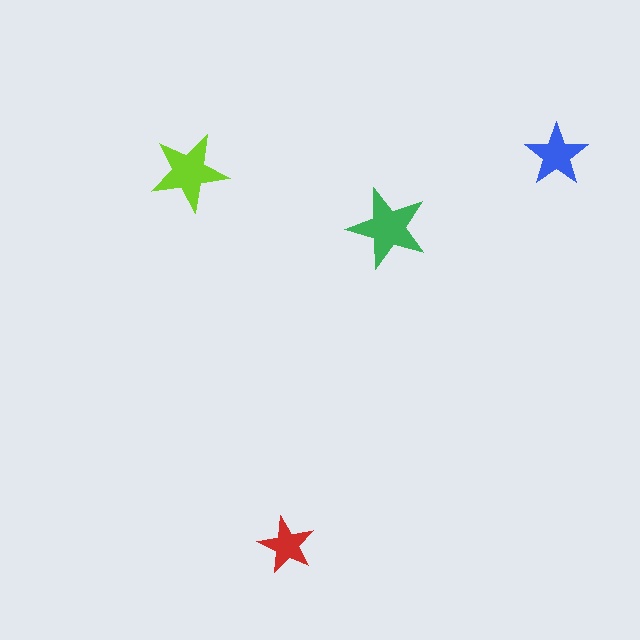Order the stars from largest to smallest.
the green one, the lime one, the blue one, the red one.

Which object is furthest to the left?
The lime star is leftmost.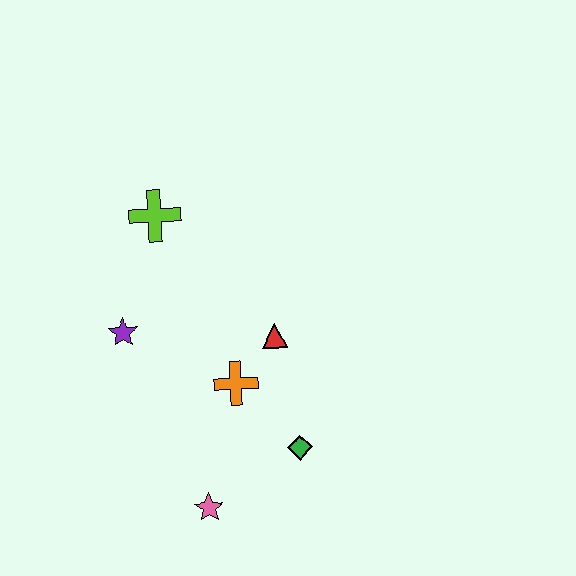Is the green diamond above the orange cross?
No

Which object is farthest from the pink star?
The lime cross is farthest from the pink star.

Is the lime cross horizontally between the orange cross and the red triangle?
No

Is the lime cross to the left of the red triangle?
Yes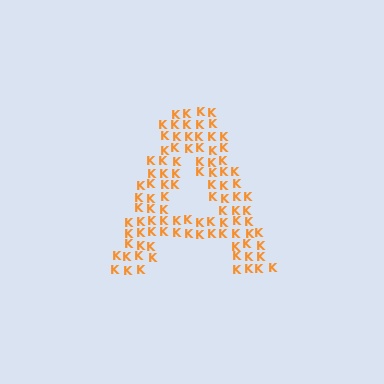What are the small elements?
The small elements are letter K's.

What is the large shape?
The large shape is the letter A.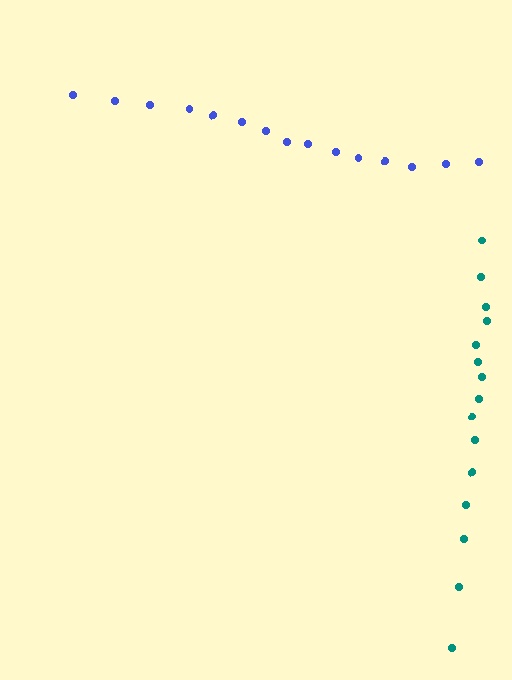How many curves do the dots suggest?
There are 2 distinct paths.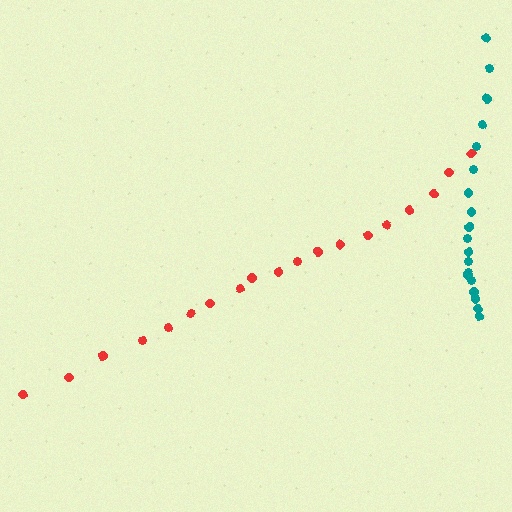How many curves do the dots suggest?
There are 2 distinct paths.